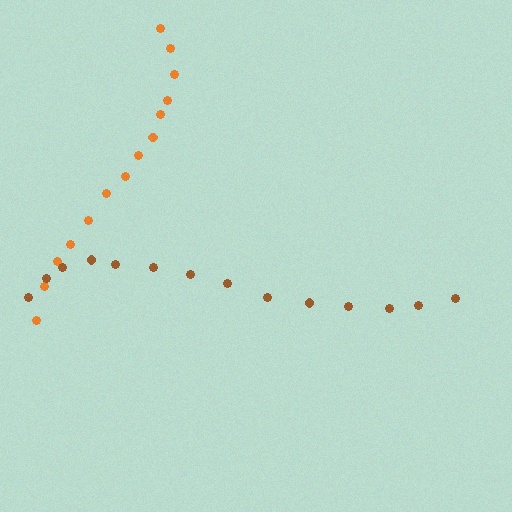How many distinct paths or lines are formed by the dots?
There are 2 distinct paths.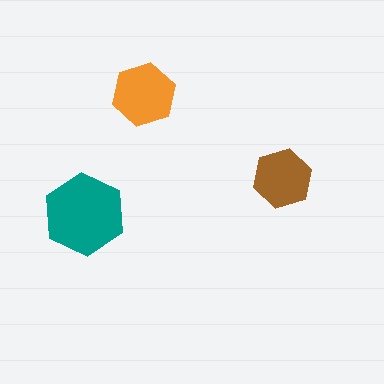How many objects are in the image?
There are 3 objects in the image.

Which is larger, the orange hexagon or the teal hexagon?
The teal one.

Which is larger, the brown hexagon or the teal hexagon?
The teal one.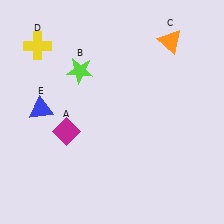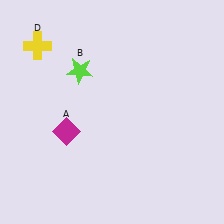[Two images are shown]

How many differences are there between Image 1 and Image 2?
There are 2 differences between the two images.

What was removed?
The orange triangle (C), the blue triangle (E) were removed in Image 2.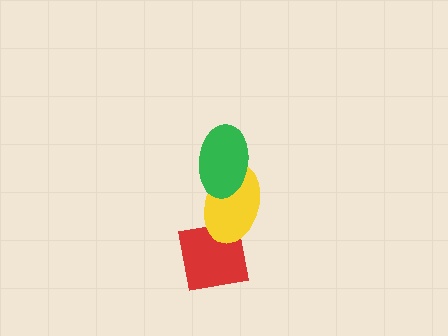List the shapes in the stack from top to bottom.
From top to bottom: the green ellipse, the yellow ellipse, the red square.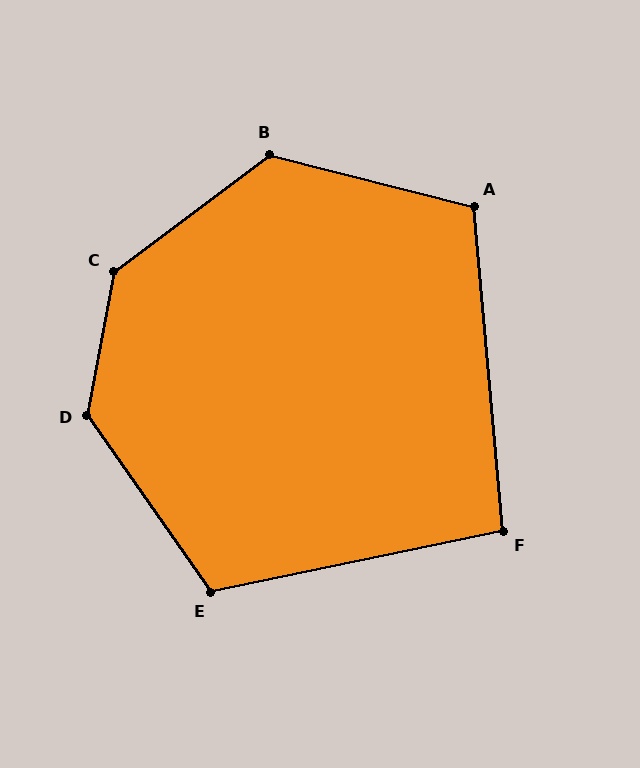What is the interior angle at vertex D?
Approximately 135 degrees (obtuse).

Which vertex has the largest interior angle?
C, at approximately 137 degrees.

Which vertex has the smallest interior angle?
F, at approximately 97 degrees.